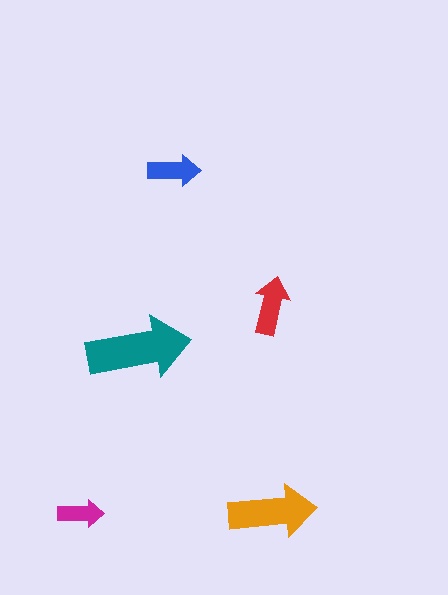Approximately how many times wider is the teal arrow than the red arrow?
About 2 times wider.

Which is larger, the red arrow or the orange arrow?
The orange one.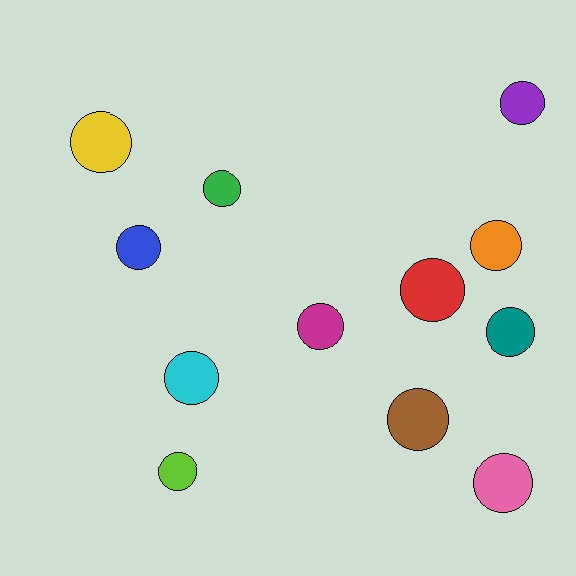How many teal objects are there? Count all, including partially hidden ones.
There is 1 teal object.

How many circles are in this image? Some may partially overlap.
There are 12 circles.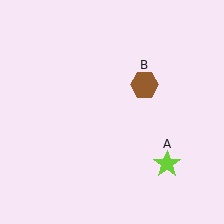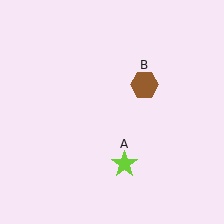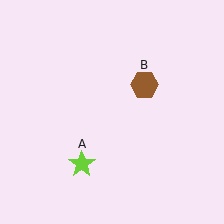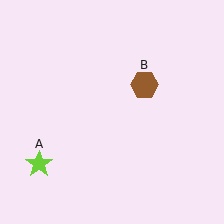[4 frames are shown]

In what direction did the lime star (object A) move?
The lime star (object A) moved left.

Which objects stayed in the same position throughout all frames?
Brown hexagon (object B) remained stationary.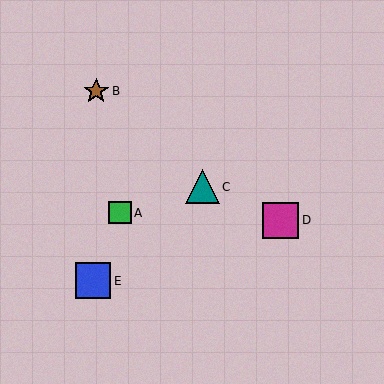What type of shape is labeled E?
Shape E is a blue square.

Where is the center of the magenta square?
The center of the magenta square is at (281, 220).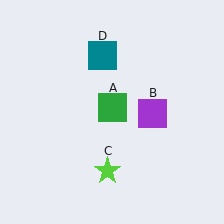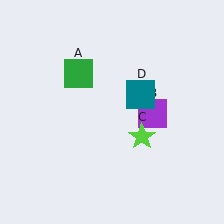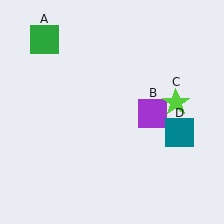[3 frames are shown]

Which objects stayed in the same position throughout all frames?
Purple square (object B) remained stationary.